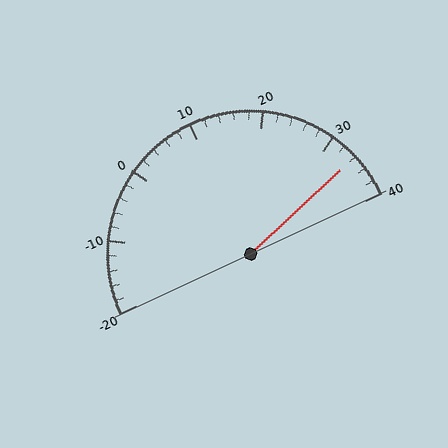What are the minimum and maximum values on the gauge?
The gauge ranges from -20 to 40.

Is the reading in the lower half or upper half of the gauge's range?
The reading is in the upper half of the range (-20 to 40).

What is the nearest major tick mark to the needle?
The nearest major tick mark is 30.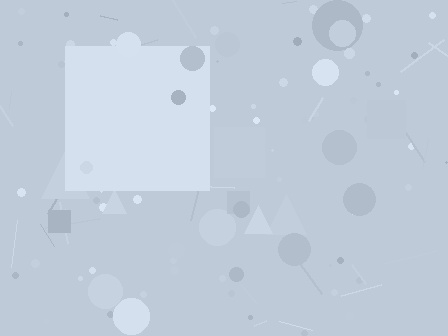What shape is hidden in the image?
A square is hidden in the image.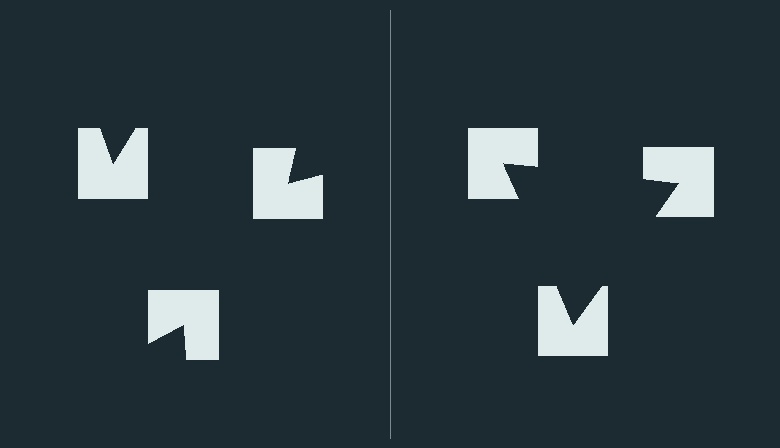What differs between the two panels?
The notched squares are positioned identically on both sides; only the wedge orientations differ. On the right they align to a triangle; on the left they are misaligned.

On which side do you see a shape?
An illusory triangle appears on the right side. On the left side the wedge cuts are rotated, so no coherent shape forms.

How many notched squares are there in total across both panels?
6 — 3 on each side.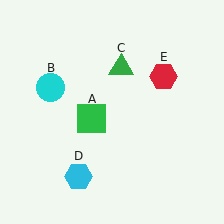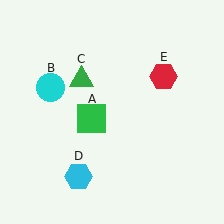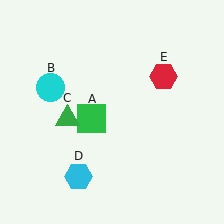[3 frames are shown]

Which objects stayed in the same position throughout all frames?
Green square (object A) and cyan circle (object B) and cyan hexagon (object D) and red hexagon (object E) remained stationary.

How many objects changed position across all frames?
1 object changed position: green triangle (object C).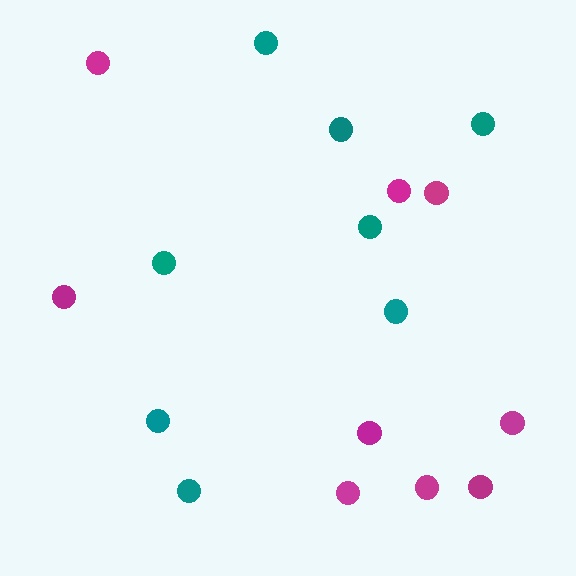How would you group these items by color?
There are 2 groups: one group of teal circles (8) and one group of magenta circles (9).